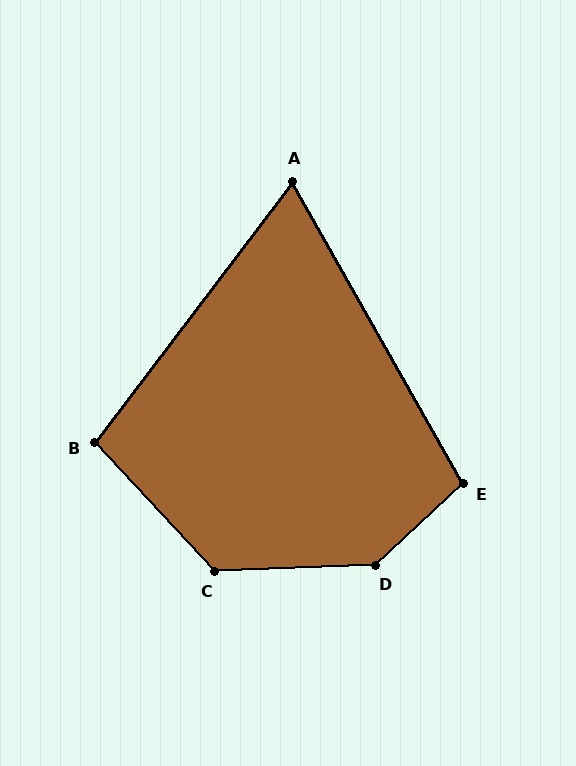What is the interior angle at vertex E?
Approximately 103 degrees (obtuse).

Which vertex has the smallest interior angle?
A, at approximately 66 degrees.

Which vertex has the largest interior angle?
D, at approximately 139 degrees.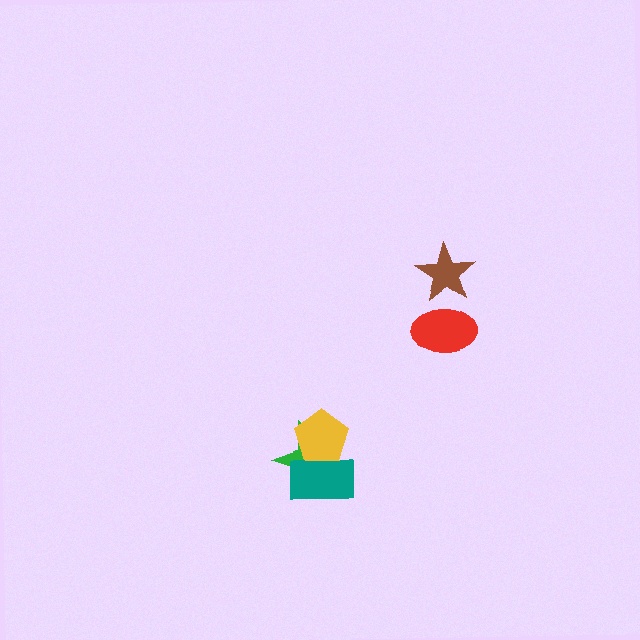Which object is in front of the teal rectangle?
The yellow pentagon is in front of the teal rectangle.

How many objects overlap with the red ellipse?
1 object overlaps with the red ellipse.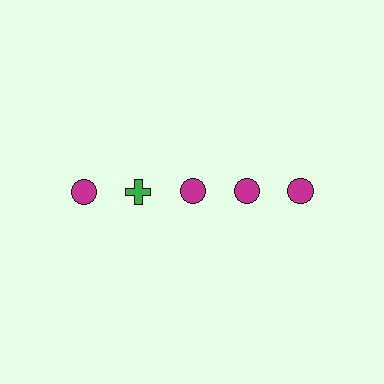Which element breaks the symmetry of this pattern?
The green cross in the top row, second from left column breaks the symmetry. All other shapes are magenta circles.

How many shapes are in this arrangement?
There are 5 shapes arranged in a grid pattern.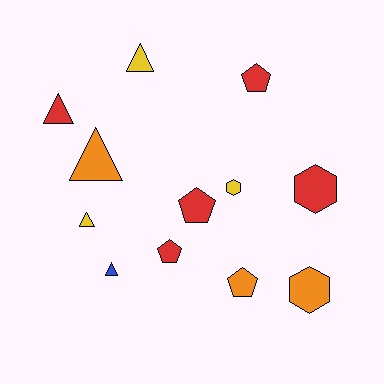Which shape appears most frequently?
Triangle, with 5 objects.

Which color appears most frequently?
Red, with 5 objects.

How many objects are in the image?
There are 12 objects.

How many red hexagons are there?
There is 1 red hexagon.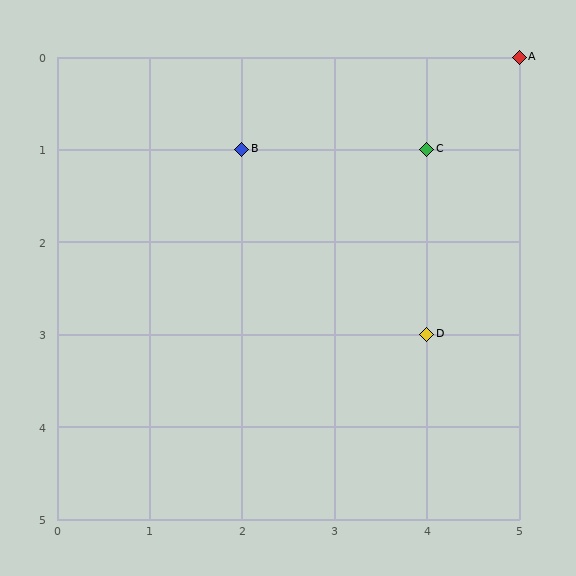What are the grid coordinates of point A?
Point A is at grid coordinates (5, 0).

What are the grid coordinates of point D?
Point D is at grid coordinates (4, 3).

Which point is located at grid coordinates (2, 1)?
Point B is at (2, 1).